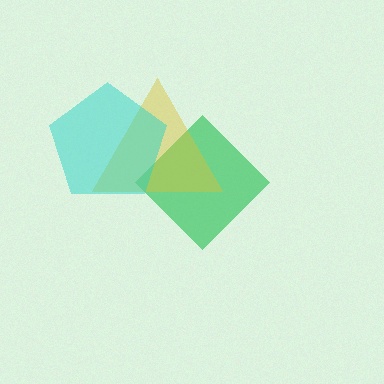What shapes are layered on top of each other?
The layered shapes are: a green diamond, a yellow triangle, a cyan pentagon.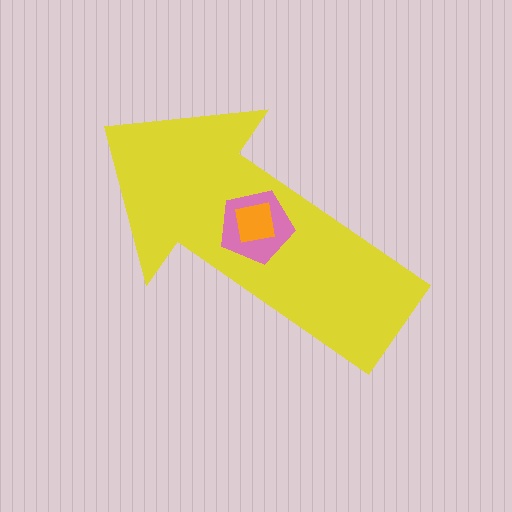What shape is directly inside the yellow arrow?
The pink pentagon.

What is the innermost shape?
The orange square.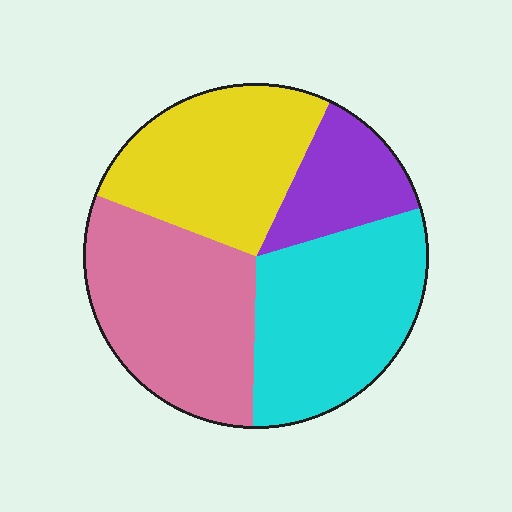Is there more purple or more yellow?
Yellow.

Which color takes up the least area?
Purple, at roughly 15%.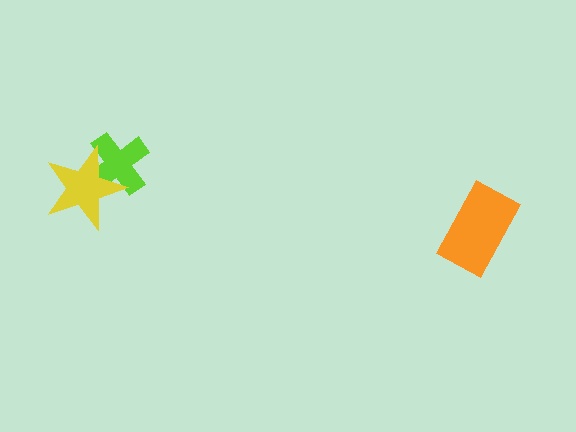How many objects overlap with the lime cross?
1 object overlaps with the lime cross.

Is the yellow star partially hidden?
No, no other shape covers it.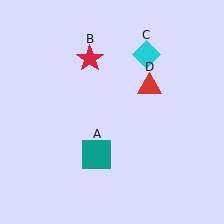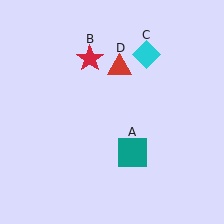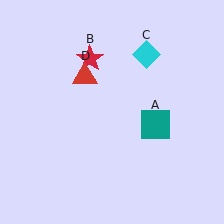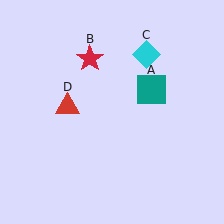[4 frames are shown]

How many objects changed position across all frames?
2 objects changed position: teal square (object A), red triangle (object D).